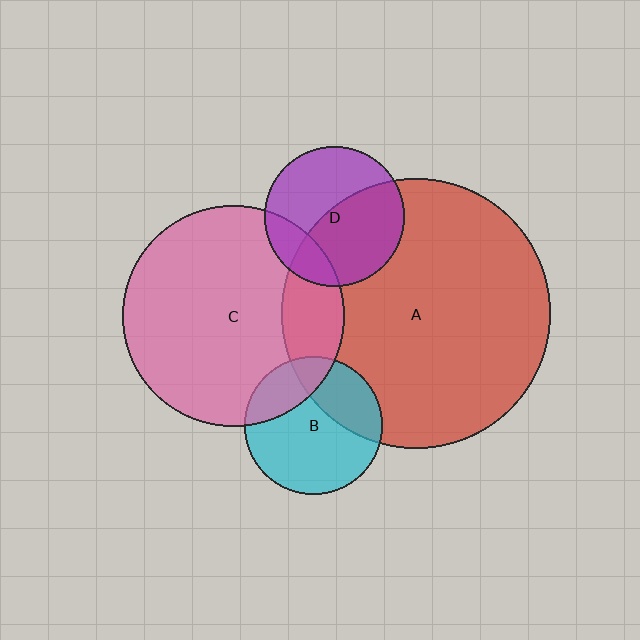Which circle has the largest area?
Circle A (red).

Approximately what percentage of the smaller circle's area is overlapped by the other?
Approximately 30%.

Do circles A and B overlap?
Yes.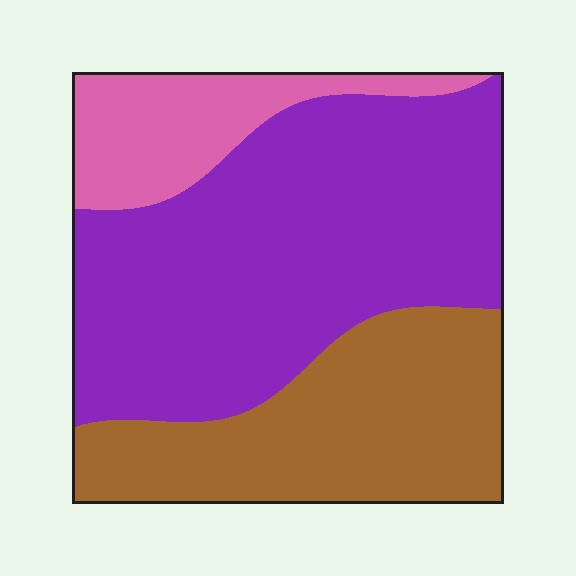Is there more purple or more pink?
Purple.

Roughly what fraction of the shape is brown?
Brown takes up about one third (1/3) of the shape.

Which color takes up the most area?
Purple, at roughly 55%.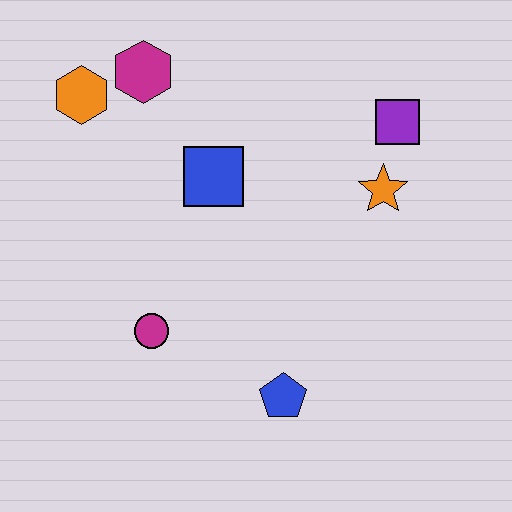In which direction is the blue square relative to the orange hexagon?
The blue square is to the right of the orange hexagon.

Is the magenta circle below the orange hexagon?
Yes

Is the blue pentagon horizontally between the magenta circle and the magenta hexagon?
No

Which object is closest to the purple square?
The orange star is closest to the purple square.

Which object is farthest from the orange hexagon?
The blue pentagon is farthest from the orange hexagon.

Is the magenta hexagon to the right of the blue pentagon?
No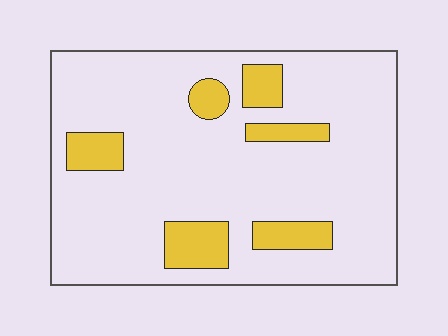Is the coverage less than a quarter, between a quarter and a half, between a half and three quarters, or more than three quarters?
Less than a quarter.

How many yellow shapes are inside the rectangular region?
6.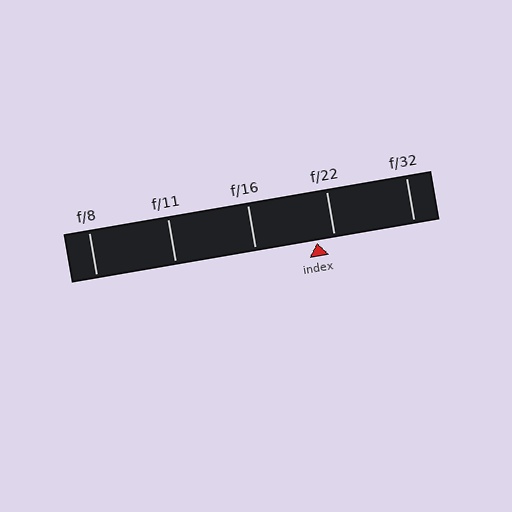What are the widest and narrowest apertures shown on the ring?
The widest aperture shown is f/8 and the narrowest is f/32.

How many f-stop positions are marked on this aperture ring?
There are 5 f-stop positions marked.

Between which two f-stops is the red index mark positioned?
The index mark is between f/16 and f/22.